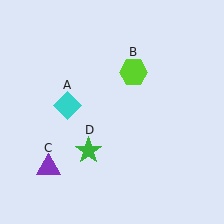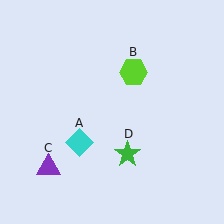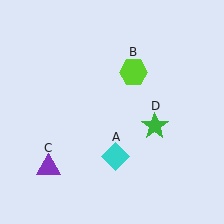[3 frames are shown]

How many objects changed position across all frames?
2 objects changed position: cyan diamond (object A), green star (object D).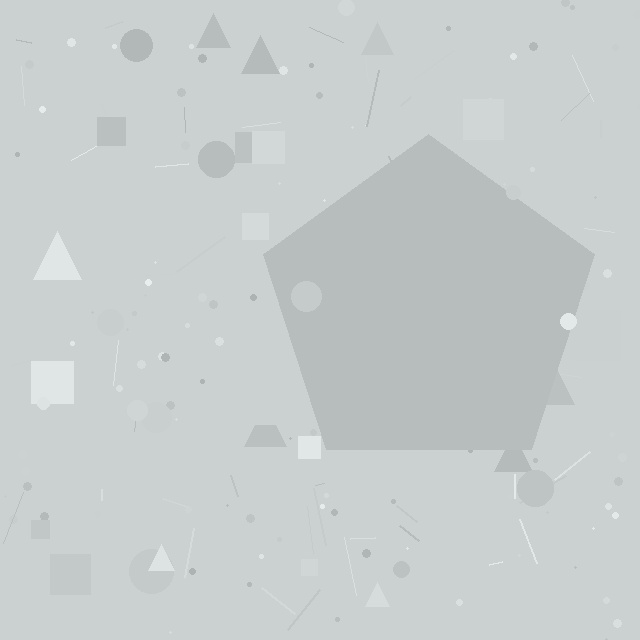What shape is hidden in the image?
A pentagon is hidden in the image.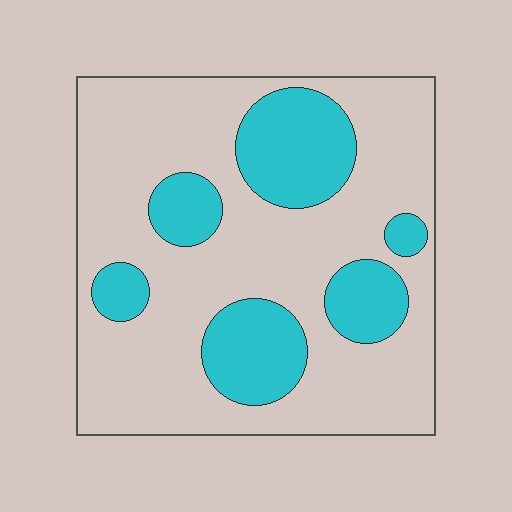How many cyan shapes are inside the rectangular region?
6.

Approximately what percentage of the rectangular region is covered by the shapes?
Approximately 25%.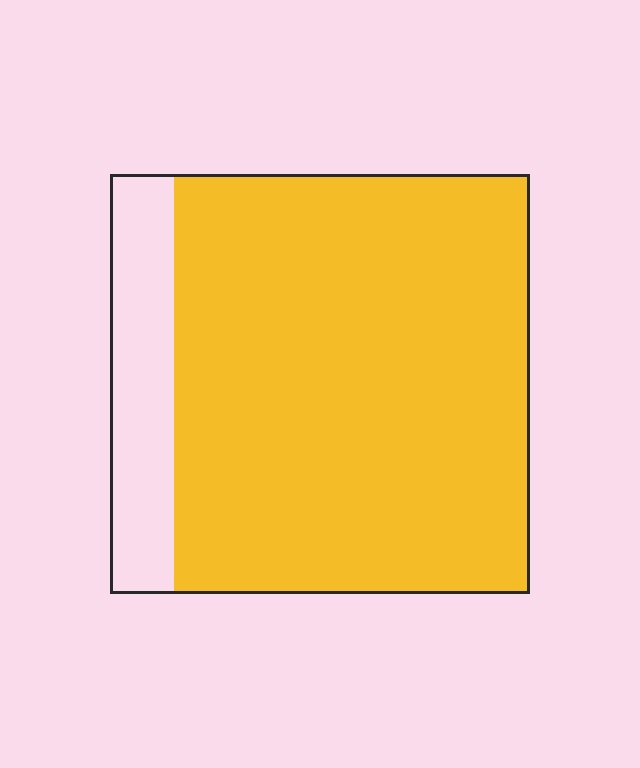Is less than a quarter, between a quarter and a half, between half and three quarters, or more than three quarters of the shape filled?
More than three quarters.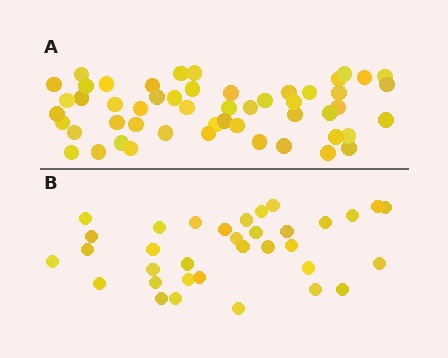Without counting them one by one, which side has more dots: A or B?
Region A (the top region) has more dots.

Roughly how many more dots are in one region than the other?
Region A has approximately 20 more dots than region B.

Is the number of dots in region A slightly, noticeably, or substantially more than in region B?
Region A has substantially more. The ratio is roughly 1.5 to 1.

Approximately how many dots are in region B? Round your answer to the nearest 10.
About 30 dots. (The exact count is 34, which rounds to 30.)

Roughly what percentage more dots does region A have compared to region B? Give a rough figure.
About 55% more.